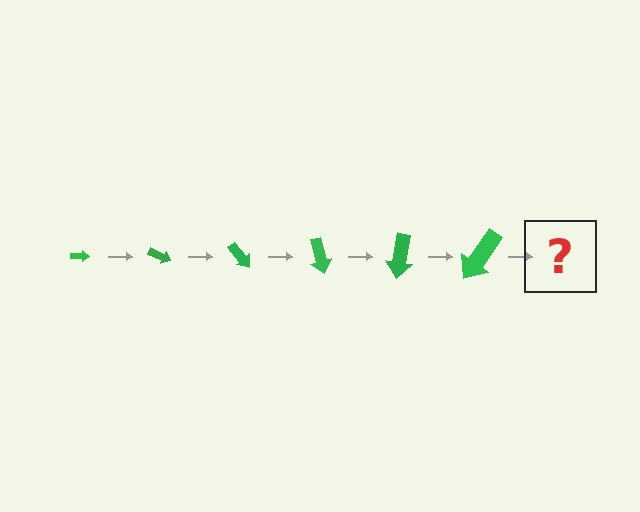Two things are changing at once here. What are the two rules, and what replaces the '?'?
The two rules are that the arrow grows larger each step and it rotates 25 degrees each step. The '?' should be an arrow, larger than the previous one and rotated 150 degrees from the start.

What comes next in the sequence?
The next element should be an arrow, larger than the previous one and rotated 150 degrees from the start.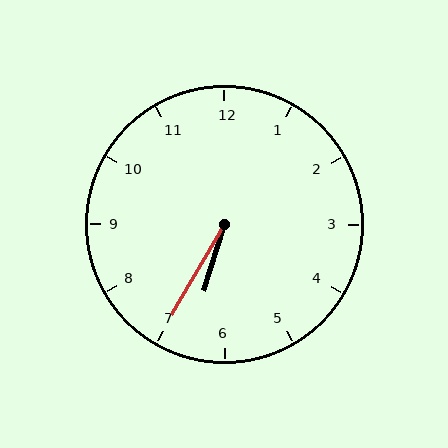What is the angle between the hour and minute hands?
Approximately 12 degrees.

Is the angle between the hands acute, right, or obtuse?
It is acute.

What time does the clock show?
6:35.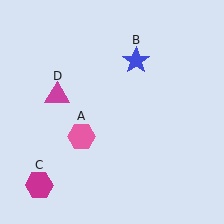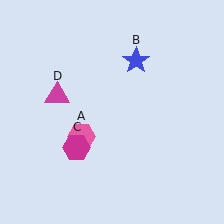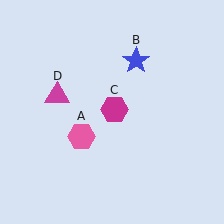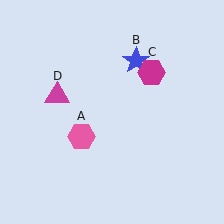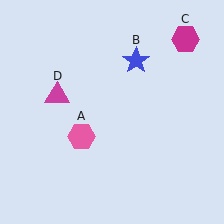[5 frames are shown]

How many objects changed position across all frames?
1 object changed position: magenta hexagon (object C).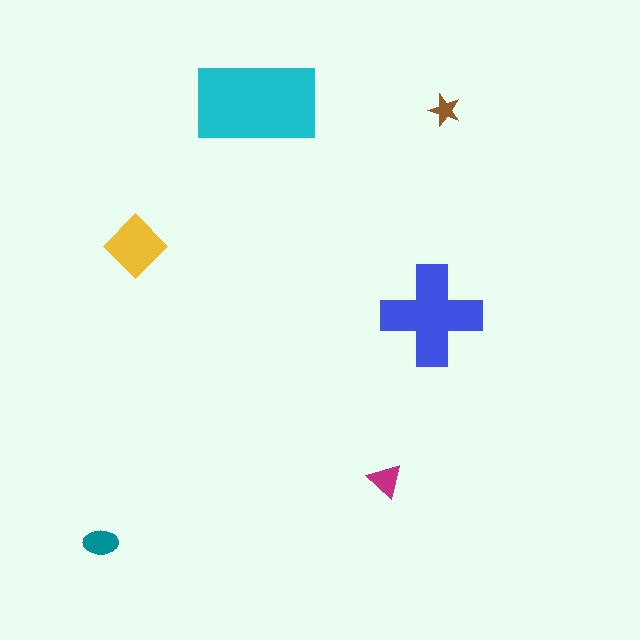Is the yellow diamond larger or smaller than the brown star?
Larger.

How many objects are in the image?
There are 6 objects in the image.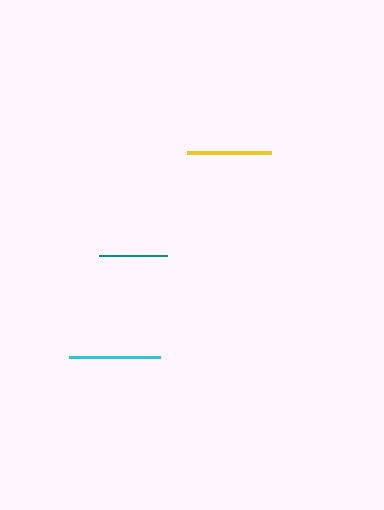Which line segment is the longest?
The cyan line is the longest at approximately 91 pixels.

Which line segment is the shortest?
The teal line is the shortest at approximately 68 pixels.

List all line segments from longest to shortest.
From longest to shortest: cyan, yellow, teal.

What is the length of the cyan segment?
The cyan segment is approximately 91 pixels long.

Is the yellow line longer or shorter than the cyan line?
The cyan line is longer than the yellow line.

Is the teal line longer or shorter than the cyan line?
The cyan line is longer than the teal line.